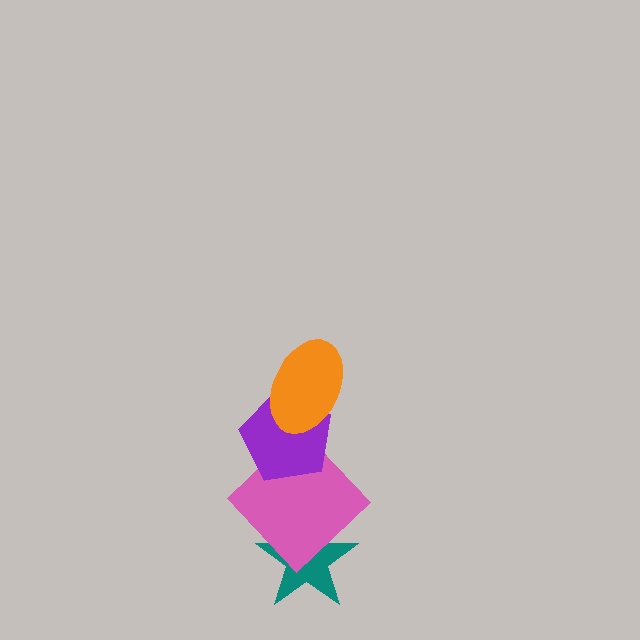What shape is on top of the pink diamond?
The purple pentagon is on top of the pink diamond.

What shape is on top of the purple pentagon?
The orange ellipse is on top of the purple pentagon.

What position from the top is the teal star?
The teal star is 4th from the top.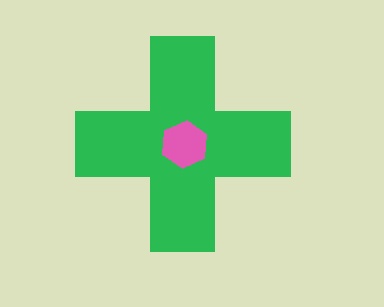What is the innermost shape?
The pink hexagon.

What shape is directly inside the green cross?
The pink hexagon.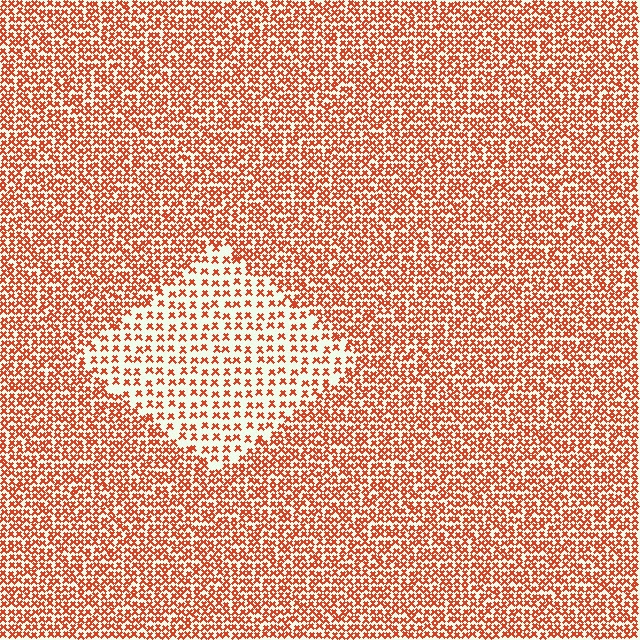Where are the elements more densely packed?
The elements are more densely packed outside the diamond boundary.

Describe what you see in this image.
The image contains small red elements arranged at two different densities. A diamond-shaped region is visible where the elements are less densely packed than the surrounding area.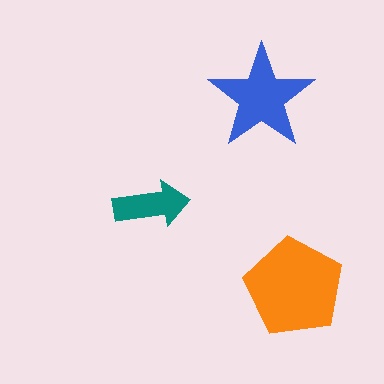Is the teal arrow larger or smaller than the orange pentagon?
Smaller.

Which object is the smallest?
The teal arrow.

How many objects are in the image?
There are 3 objects in the image.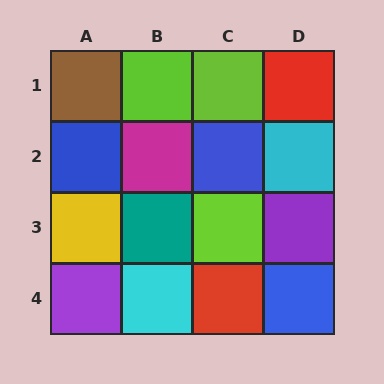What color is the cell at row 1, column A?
Brown.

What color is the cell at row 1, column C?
Lime.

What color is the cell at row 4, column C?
Red.